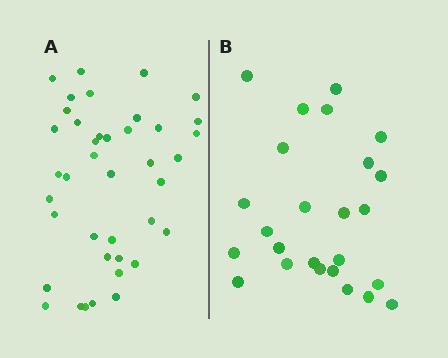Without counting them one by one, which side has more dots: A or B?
Region A (the left region) has more dots.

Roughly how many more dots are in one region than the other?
Region A has approximately 15 more dots than region B.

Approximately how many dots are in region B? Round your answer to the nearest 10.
About 20 dots. (The exact count is 25, which rounds to 20.)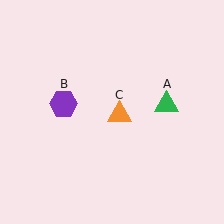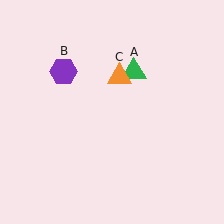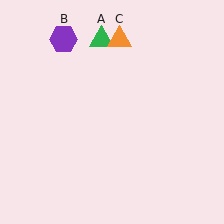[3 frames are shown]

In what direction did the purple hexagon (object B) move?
The purple hexagon (object B) moved up.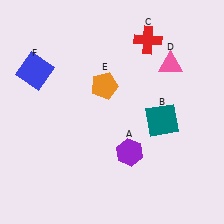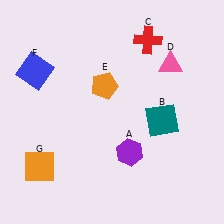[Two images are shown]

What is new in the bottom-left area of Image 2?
An orange square (G) was added in the bottom-left area of Image 2.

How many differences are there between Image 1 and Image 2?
There is 1 difference between the two images.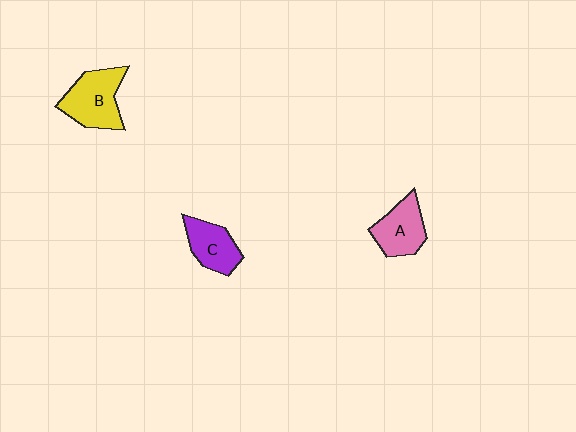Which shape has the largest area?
Shape B (yellow).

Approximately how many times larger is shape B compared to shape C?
Approximately 1.4 times.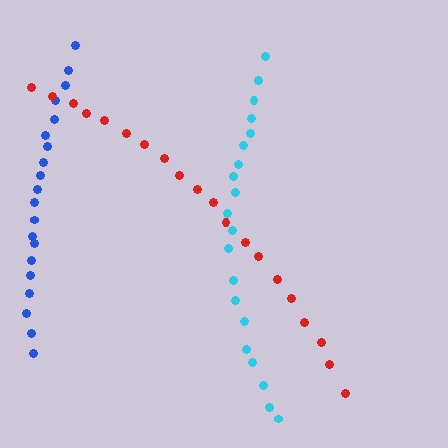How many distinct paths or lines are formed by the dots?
There are 3 distinct paths.